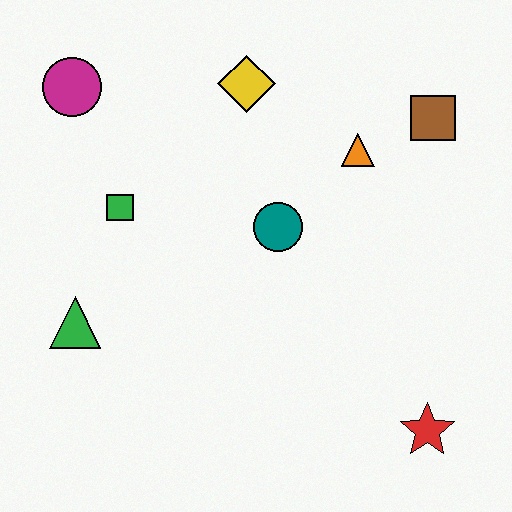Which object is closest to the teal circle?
The orange triangle is closest to the teal circle.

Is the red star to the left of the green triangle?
No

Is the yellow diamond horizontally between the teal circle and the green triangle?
Yes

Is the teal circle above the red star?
Yes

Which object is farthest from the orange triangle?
The green triangle is farthest from the orange triangle.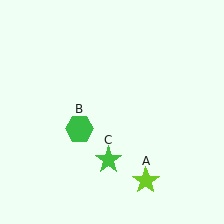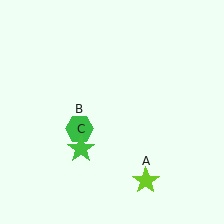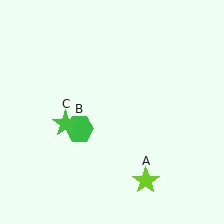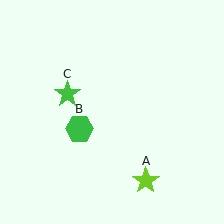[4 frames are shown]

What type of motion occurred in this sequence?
The green star (object C) rotated clockwise around the center of the scene.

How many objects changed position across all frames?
1 object changed position: green star (object C).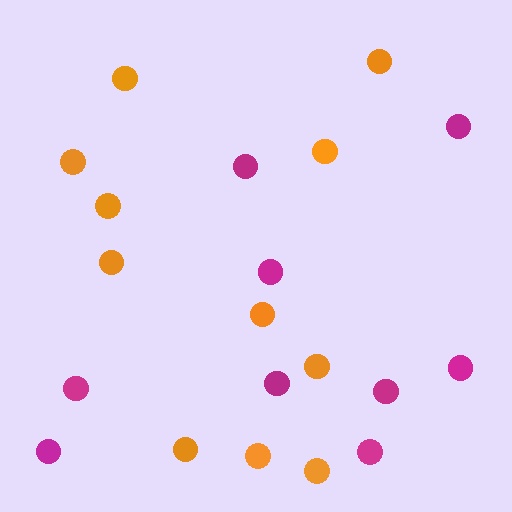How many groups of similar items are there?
There are 2 groups: one group of orange circles (11) and one group of magenta circles (9).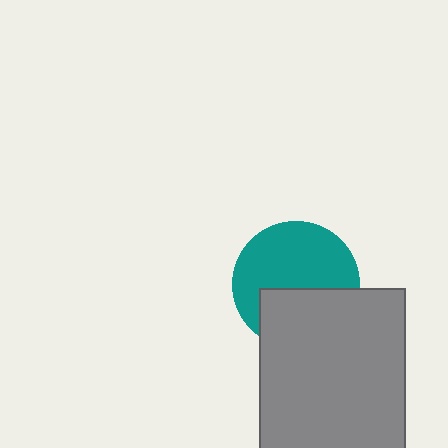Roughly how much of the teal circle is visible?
About half of it is visible (roughly 60%).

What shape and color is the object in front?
The object in front is a gray rectangle.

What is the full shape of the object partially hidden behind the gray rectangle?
The partially hidden object is a teal circle.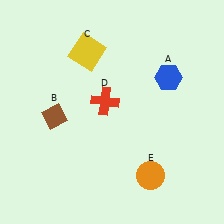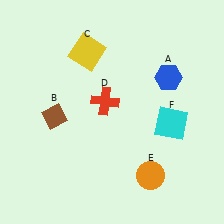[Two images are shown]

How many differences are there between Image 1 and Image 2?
There is 1 difference between the two images.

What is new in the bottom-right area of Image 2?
A cyan square (F) was added in the bottom-right area of Image 2.